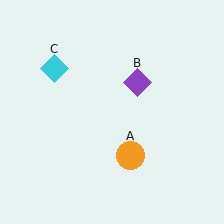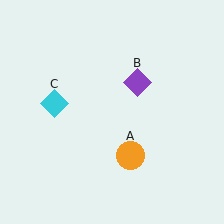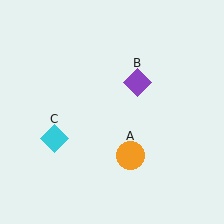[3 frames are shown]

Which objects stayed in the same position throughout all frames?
Orange circle (object A) and purple diamond (object B) remained stationary.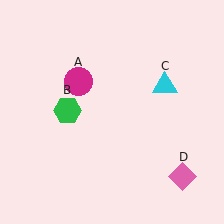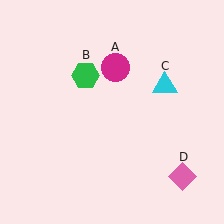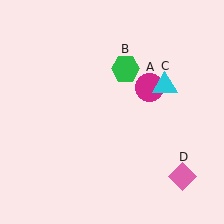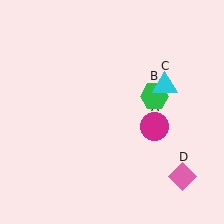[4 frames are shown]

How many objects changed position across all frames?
2 objects changed position: magenta circle (object A), green hexagon (object B).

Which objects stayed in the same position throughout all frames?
Cyan triangle (object C) and pink diamond (object D) remained stationary.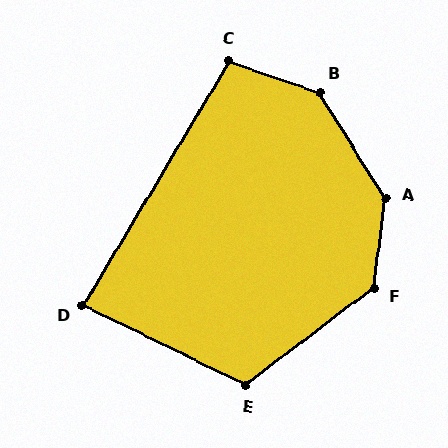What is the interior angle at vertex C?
Approximately 102 degrees (obtuse).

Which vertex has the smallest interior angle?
D, at approximately 85 degrees.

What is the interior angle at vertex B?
Approximately 140 degrees (obtuse).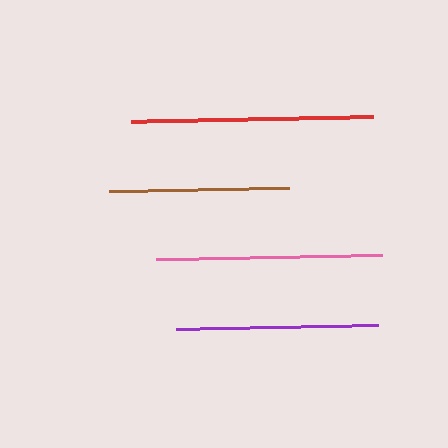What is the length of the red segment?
The red segment is approximately 242 pixels long.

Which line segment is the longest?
The red line is the longest at approximately 242 pixels.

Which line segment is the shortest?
The brown line is the shortest at approximately 179 pixels.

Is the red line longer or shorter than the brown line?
The red line is longer than the brown line.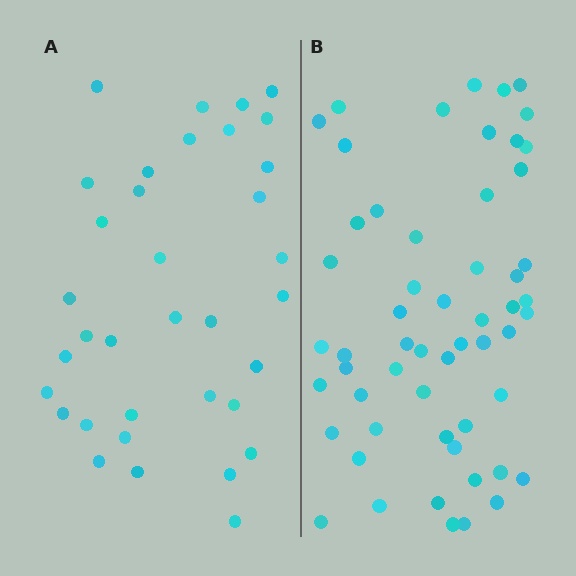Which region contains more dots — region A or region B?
Region B (the right region) has more dots.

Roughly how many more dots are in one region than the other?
Region B has approximately 20 more dots than region A.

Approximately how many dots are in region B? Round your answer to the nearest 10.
About 60 dots. (The exact count is 56, which rounds to 60.)